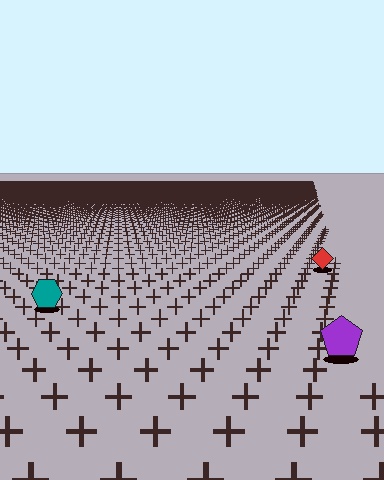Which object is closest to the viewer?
The purple pentagon is closest. The texture marks near it are larger and more spread out.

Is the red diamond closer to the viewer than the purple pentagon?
No. The purple pentagon is closer — you can tell from the texture gradient: the ground texture is coarser near it.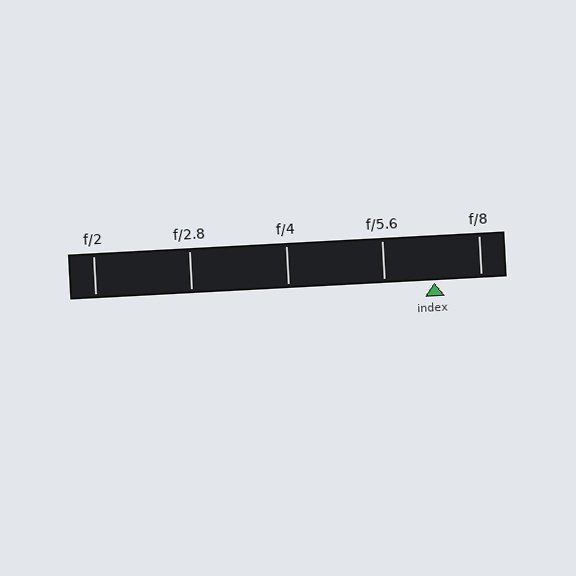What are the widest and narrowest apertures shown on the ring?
The widest aperture shown is f/2 and the narrowest is f/8.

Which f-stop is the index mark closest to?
The index mark is closest to f/8.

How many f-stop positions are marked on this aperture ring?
There are 5 f-stop positions marked.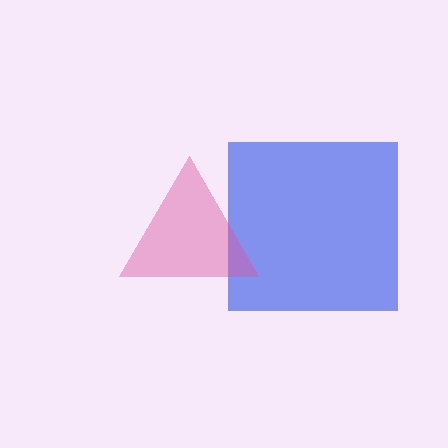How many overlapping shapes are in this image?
There are 2 overlapping shapes in the image.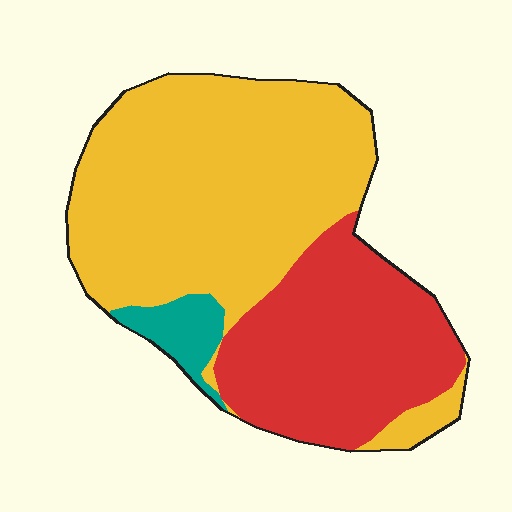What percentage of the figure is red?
Red takes up about one third (1/3) of the figure.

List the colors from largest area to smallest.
From largest to smallest: yellow, red, teal.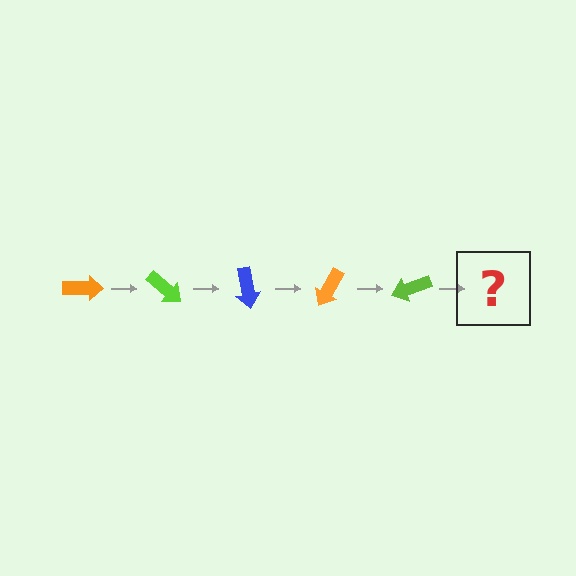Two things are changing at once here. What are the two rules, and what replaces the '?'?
The two rules are that it rotates 40 degrees each step and the color cycles through orange, lime, and blue. The '?' should be a blue arrow, rotated 200 degrees from the start.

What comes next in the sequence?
The next element should be a blue arrow, rotated 200 degrees from the start.